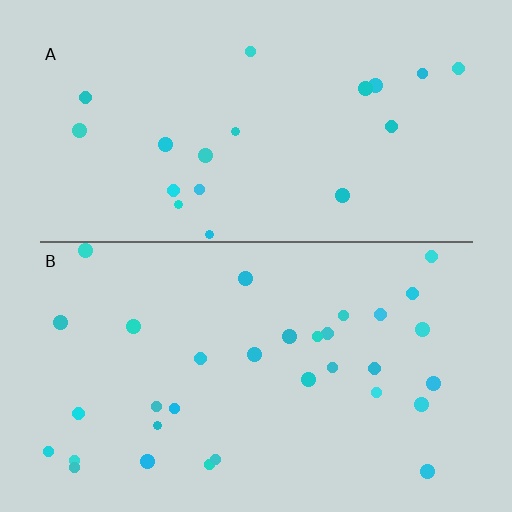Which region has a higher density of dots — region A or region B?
B (the bottom).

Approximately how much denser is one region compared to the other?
Approximately 1.6× — region B over region A.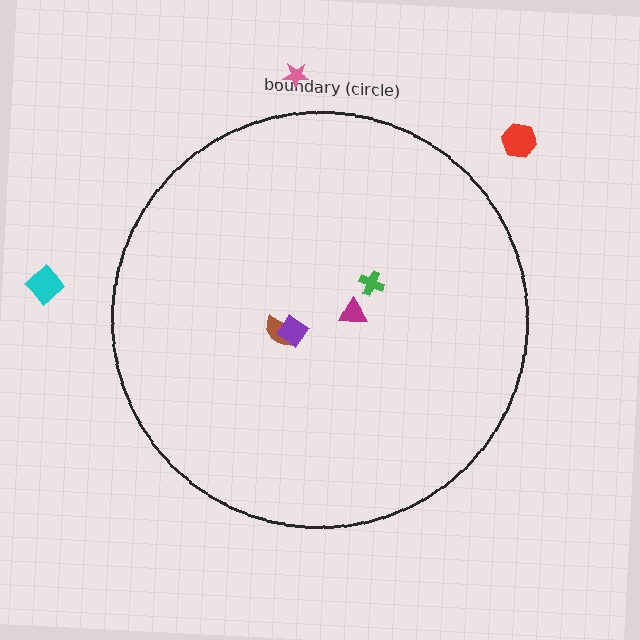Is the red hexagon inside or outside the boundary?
Outside.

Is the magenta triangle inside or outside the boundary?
Inside.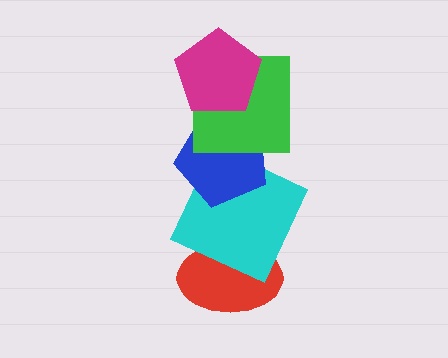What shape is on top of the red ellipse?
The cyan square is on top of the red ellipse.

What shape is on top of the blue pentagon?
The green square is on top of the blue pentagon.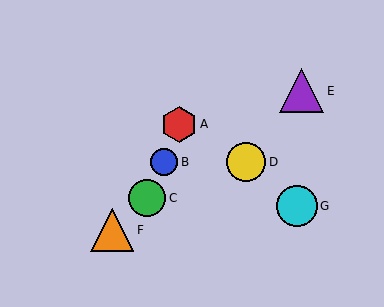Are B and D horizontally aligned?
Yes, both are at y≈162.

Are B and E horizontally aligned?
No, B is at y≈162 and E is at y≈91.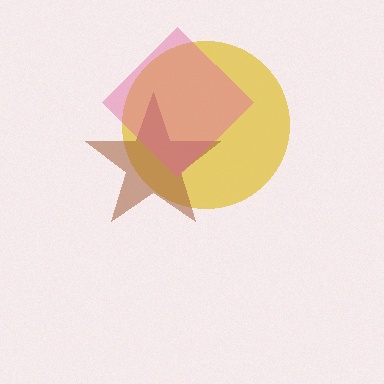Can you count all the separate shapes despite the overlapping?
Yes, there are 3 separate shapes.